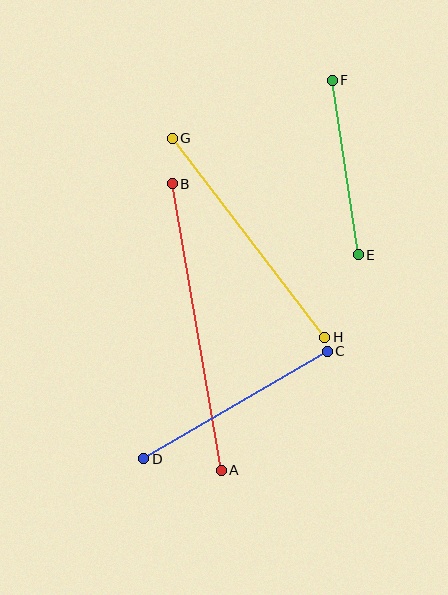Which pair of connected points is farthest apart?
Points A and B are farthest apart.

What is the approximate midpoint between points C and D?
The midpoint is at approximately (235, 405) pixels.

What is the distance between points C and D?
The distance is approximately 213 pixels.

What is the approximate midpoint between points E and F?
The midpoint is at approximately (345, 168) pixels.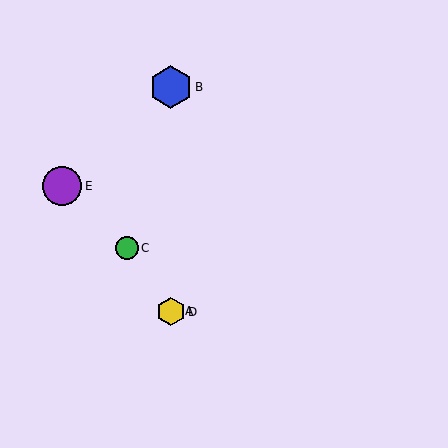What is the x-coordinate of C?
Object C is at x≈127.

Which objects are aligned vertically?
Objects A, B, D are aligned vertically.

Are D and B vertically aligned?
Yes, both are at x≈171.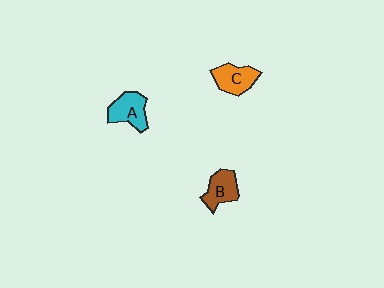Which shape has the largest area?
Shape A (cyan).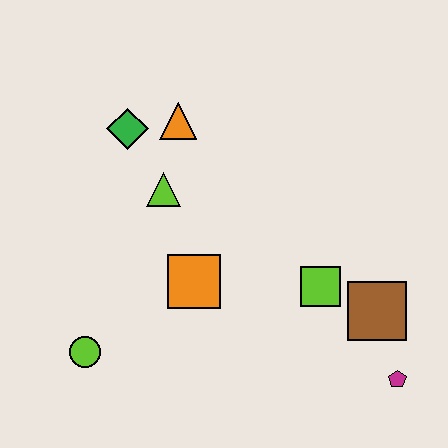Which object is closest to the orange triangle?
The green diamond is closest to the orange triangle.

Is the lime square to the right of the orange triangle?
Yes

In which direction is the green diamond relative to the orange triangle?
The green diamond is to the left of the orange triangle.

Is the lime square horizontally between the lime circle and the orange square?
No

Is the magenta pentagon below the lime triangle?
Yes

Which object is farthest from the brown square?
The green diamond is farthest from the brown square.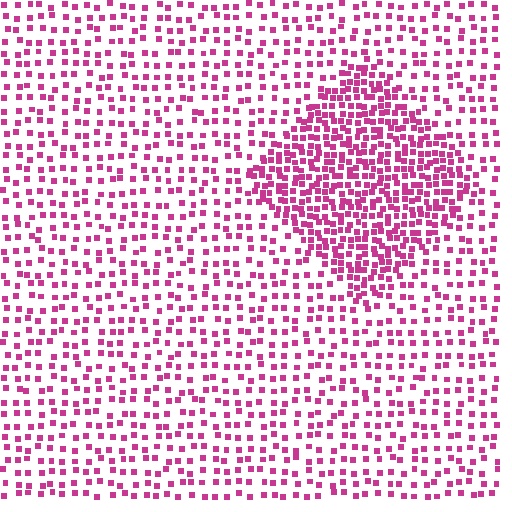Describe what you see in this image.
The image contains small magenta elements arranged at two different densities. A diamond-shaped region is visible where the elements are more densely packed than the surrounding area.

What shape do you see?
I see a diamond.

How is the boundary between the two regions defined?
The boundary is defined by a change in element density (approximately 2.2x ratio). All elements are the same color, size, and shape.